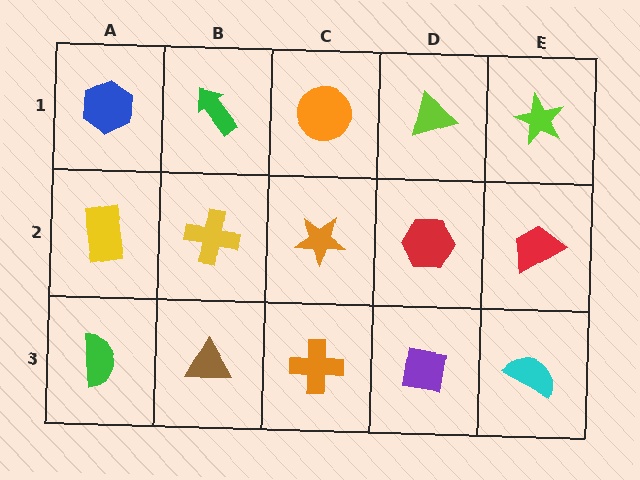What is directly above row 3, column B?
A yellow cross.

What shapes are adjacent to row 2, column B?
A green arrow (row 1, column B), a brown triangle (row 3, column B), a yellow rectangle (row 2, column A), an orange star (row 2, column C).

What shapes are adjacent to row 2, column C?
An orange circle (row 1, column C), an orange cross (row 3, column C), a yellow cross (row 2, column B), a red hexagon (row 2, column D).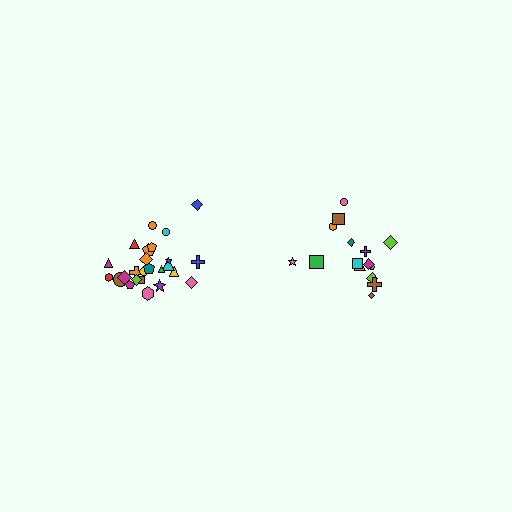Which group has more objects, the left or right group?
The left group.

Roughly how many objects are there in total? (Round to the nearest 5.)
Roughly 40 objects in total.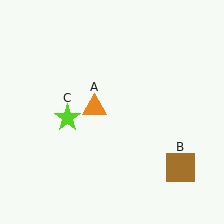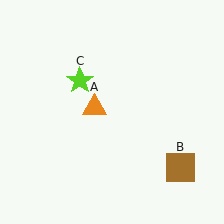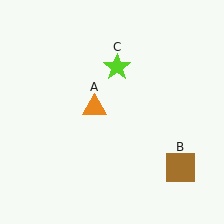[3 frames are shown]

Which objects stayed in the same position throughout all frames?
Orange triangle (object A) and brown square (object B) remained stationary.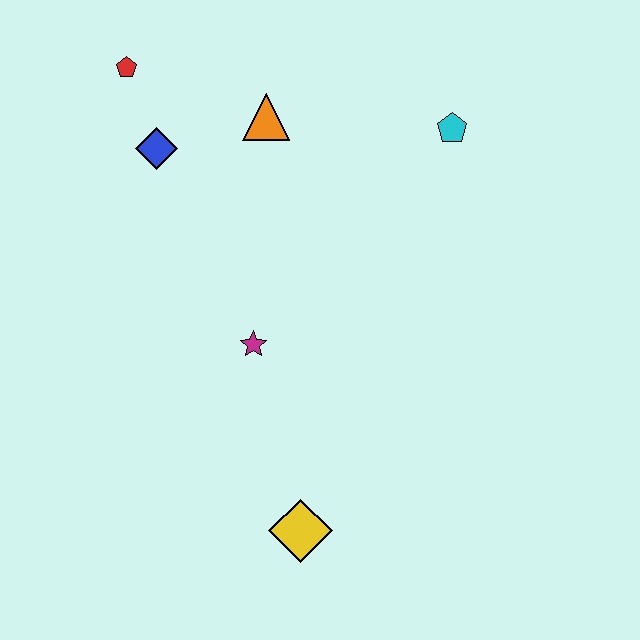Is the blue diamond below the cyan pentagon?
Yes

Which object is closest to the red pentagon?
The blue diamond is closest to the red pentagon.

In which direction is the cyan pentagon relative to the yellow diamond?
The cyan pentagon is above the yellow diamond.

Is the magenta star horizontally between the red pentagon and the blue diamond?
No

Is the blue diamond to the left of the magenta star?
Yes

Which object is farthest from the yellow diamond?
The red pentagon is farthest from the yellow diamond.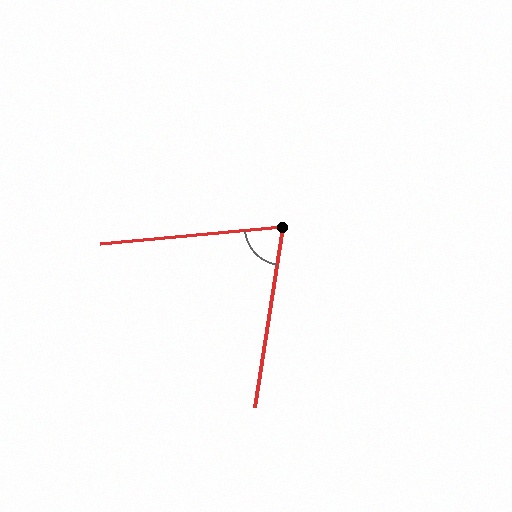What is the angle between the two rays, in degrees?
Approximately 76 degrees.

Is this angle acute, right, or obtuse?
It is acute.